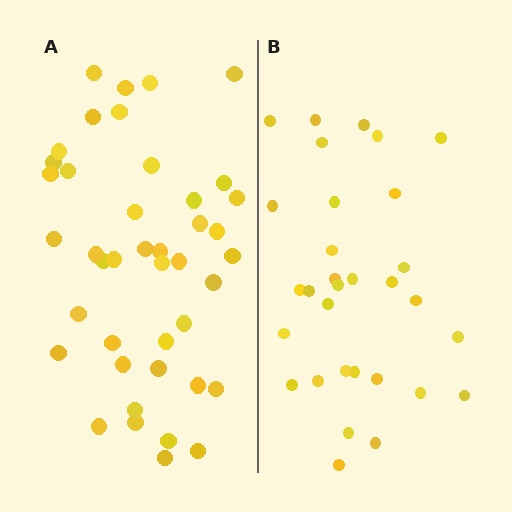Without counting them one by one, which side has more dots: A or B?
Region A (the left region) has more dots.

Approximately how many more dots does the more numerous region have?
Region A has roughly 12 or so more dots than region B.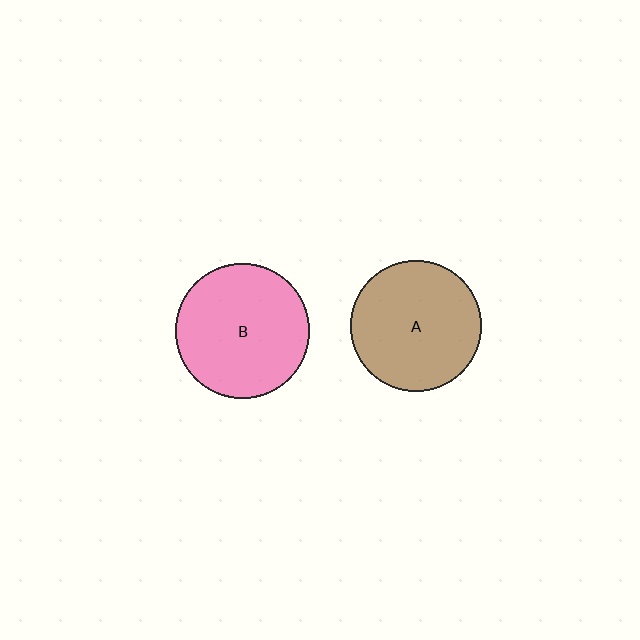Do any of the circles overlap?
No, none of the circles overlap.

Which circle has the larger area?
Circle B (pink).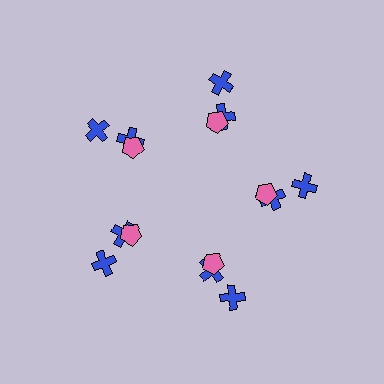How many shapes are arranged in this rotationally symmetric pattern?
There are 15 shapes, arranged in 5 groups of 3.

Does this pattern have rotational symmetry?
Yes, this pattern has 5-fold rotational symmetry. It looks the same after rotating 72 degrees around the center.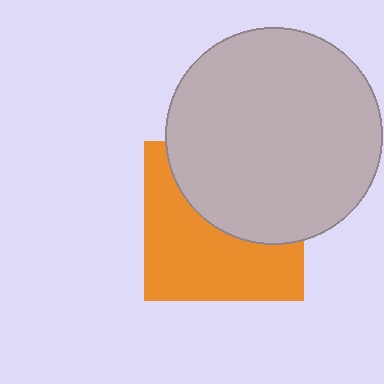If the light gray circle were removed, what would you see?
You would see the complete orange square.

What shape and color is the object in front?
The object in front is a light gray circle.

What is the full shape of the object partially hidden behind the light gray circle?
The partially hidden object is an orange square.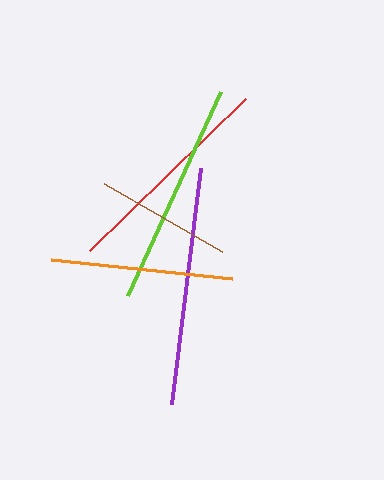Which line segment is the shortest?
The brown line is the shortest at approximately 137 pixels.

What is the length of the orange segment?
The orange segment is approximately 182 pixels long.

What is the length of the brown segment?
The brown segment is approximately 137 pixels long.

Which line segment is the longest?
The purple line is the longest at approximately 237 pixels.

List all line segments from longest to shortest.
From longest to shortest: purple, lime, red, orange, brown.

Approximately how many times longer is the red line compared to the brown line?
The red line is approximately 1.6 times the length of the brown line.